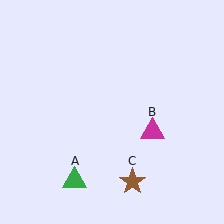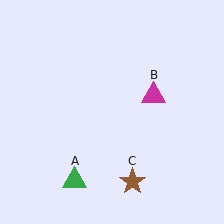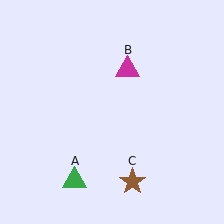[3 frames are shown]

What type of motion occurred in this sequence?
The magenta triangle (object B) rotated counterclockwise around the center of the scene.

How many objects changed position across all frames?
1 object changed position: magenta triangle (object B).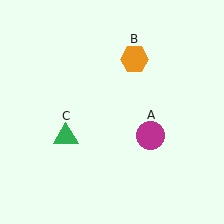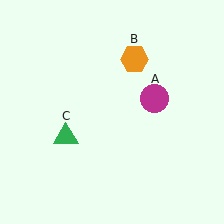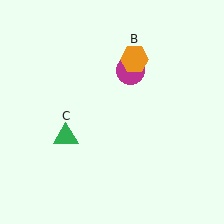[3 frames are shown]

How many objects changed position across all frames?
1 object changed position: magenta circle (object A).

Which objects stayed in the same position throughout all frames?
Orange hexagon (object B) and green triangle (object C) remained stationary.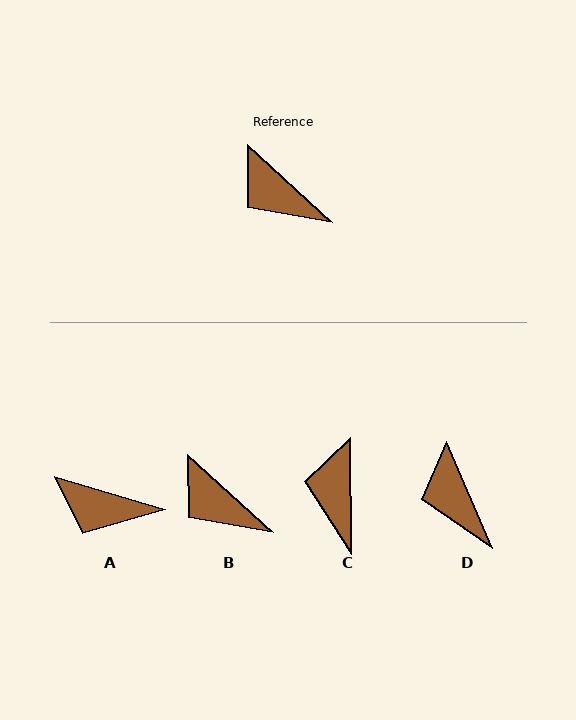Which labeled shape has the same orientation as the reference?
B.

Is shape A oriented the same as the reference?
No, it is off by about 26 degrees.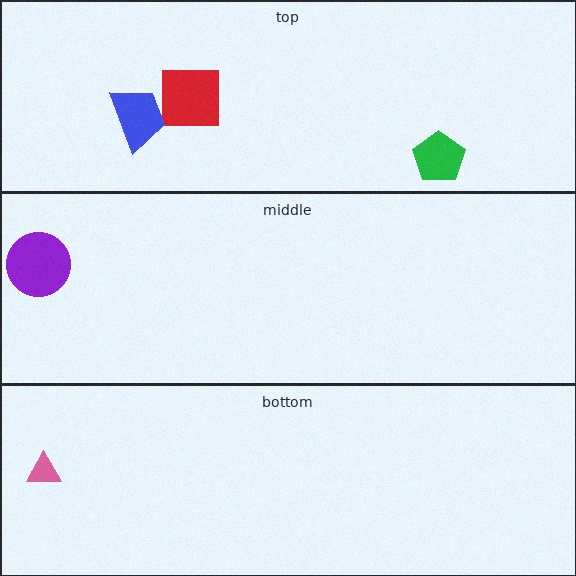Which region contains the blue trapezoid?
The top region.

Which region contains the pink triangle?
The bottom region.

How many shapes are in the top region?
3.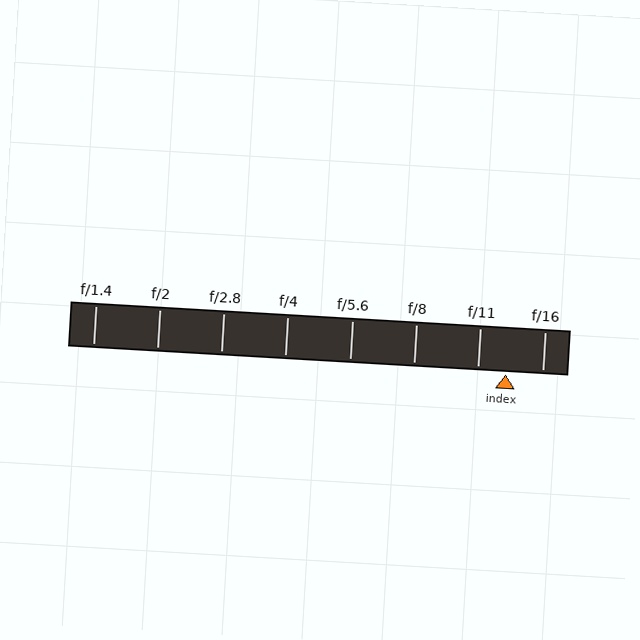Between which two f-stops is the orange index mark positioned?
The index mark is between f/11 and f/16.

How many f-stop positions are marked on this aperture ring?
There are 8 f-stop positions marked.